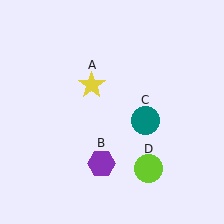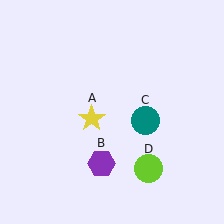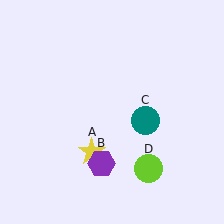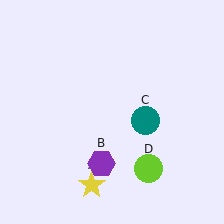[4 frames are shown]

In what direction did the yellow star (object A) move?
The yellow star (object A) moved down.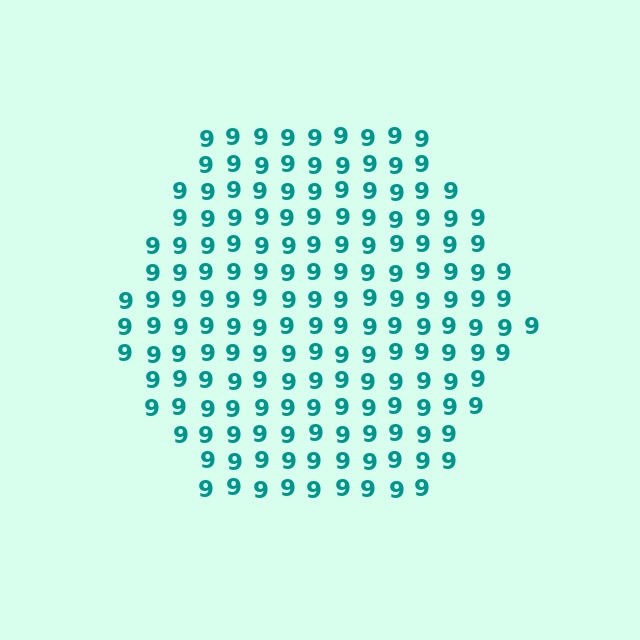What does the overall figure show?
The overall figure shows a hexagon.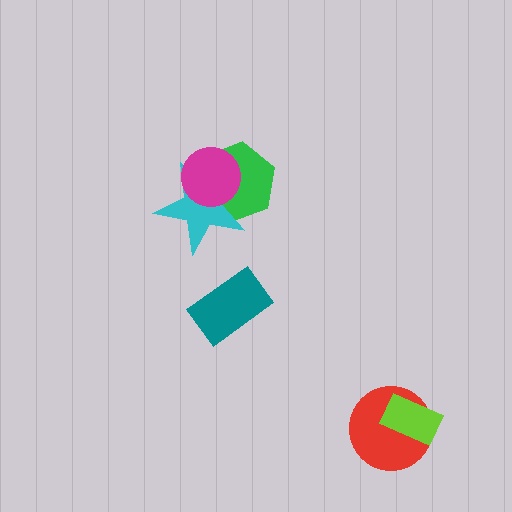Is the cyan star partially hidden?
Yes, it is partially covered by another shape.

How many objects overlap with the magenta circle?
2 objects overlap with the magenta circle.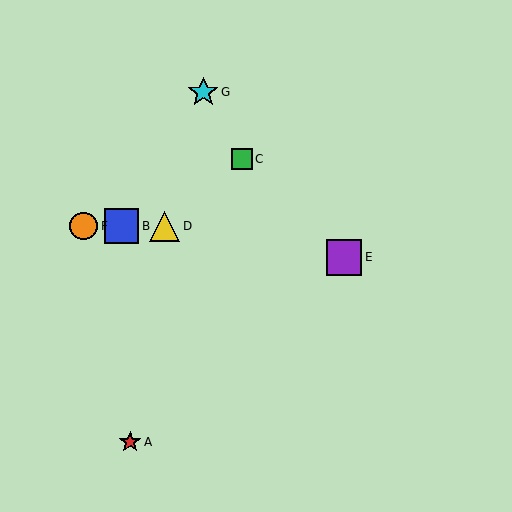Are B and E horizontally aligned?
No, B is at y≈226 and E is at y≈257.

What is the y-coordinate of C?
Object C is at y≈159.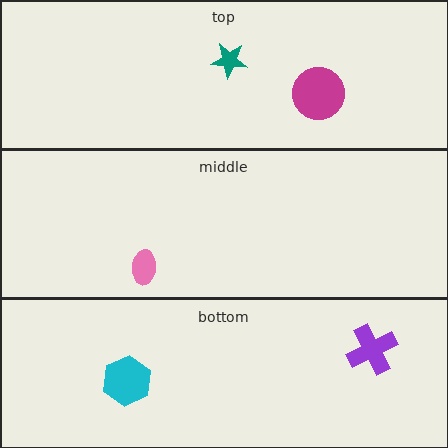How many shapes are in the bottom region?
2.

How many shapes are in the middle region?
1.